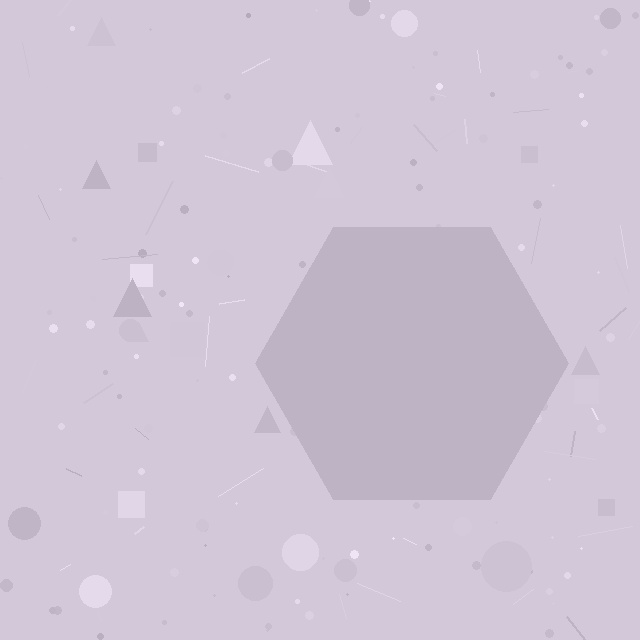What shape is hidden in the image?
A hexagon is hidden in the image.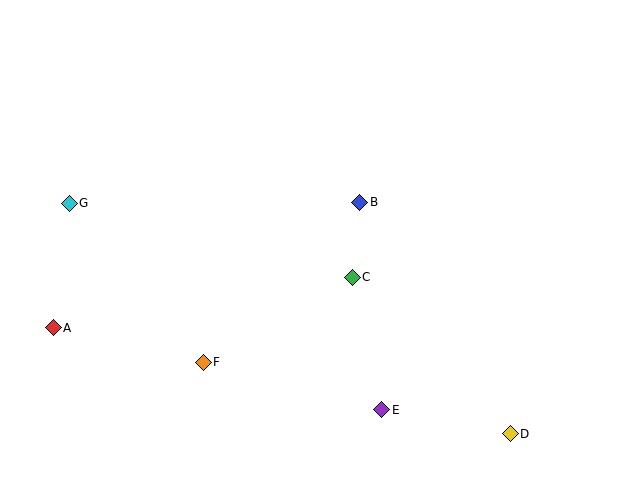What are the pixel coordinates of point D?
Point D is at (510, 434).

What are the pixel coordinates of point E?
Point E is at (382, 410).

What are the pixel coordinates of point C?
Point C is at (352, 277).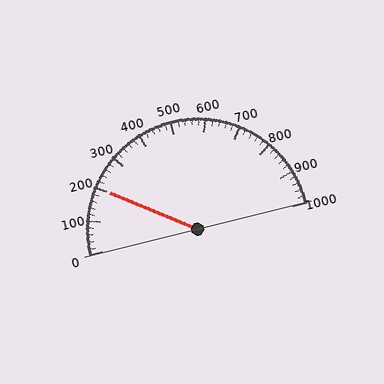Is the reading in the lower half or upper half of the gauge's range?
The reading is in the lower half of the range (0 to 1000).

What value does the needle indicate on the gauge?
The needle indicates approximately 200.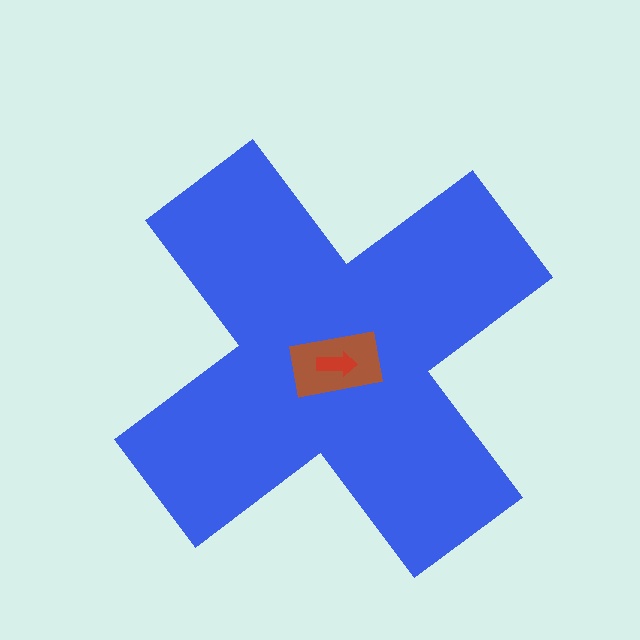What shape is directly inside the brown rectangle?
The red arrow.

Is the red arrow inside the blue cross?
Yes.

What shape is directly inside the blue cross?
The brown rectangle.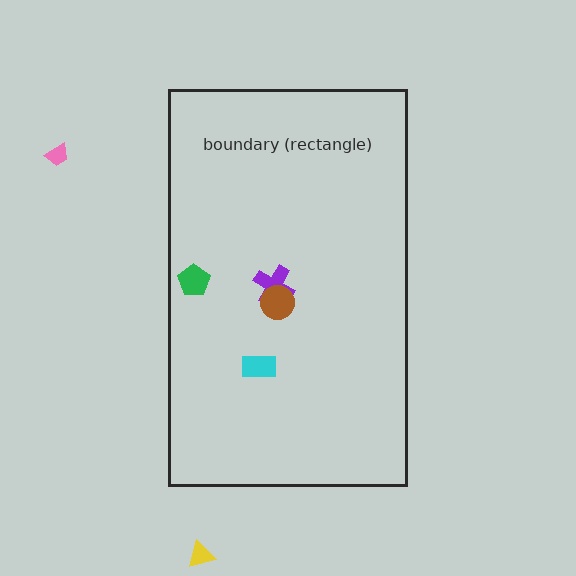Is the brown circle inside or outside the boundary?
Inside.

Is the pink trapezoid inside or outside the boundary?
Outside.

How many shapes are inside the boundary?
4 inside, 2 outside.